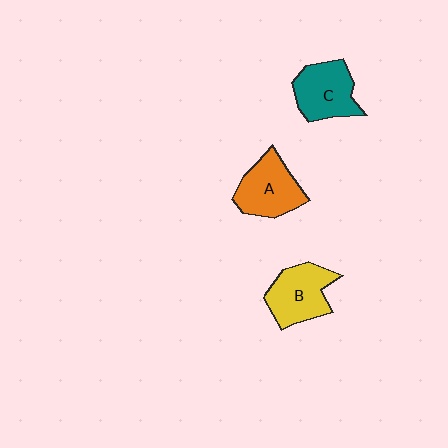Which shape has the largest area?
Shape A (orange).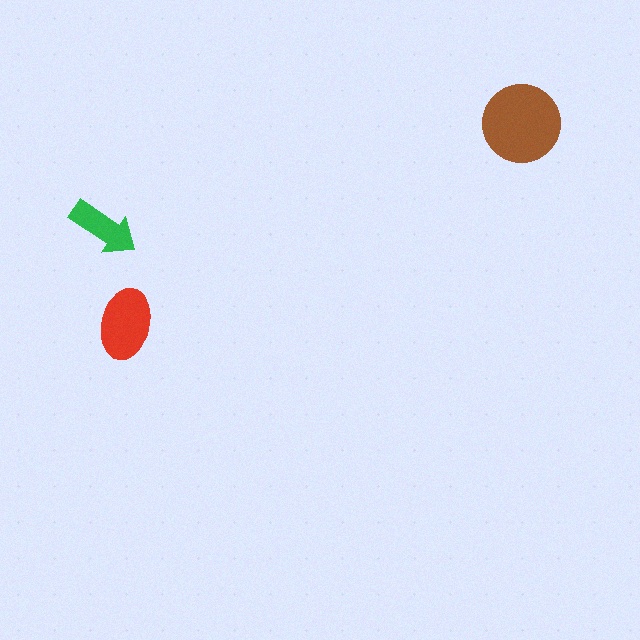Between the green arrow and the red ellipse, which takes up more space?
The red ellipse.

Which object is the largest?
The brown circle.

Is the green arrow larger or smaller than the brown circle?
Smaller.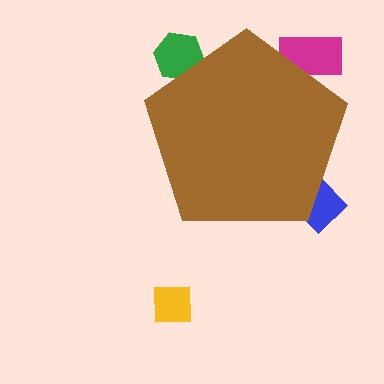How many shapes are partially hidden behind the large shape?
3 shapes are partially hidden.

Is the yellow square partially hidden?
No, the yellow square is fully visible.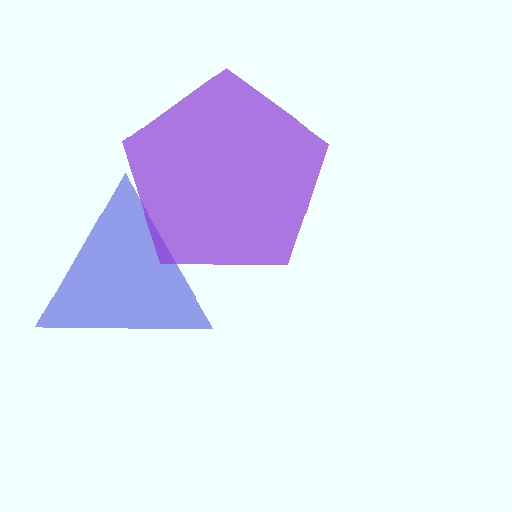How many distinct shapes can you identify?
There are 2 distinct shapes: a blue triangle, a purple pentagon.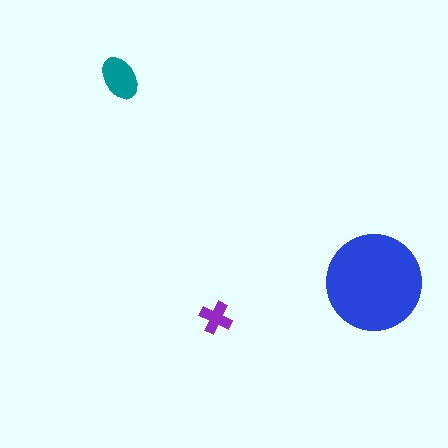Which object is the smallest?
The purple cross.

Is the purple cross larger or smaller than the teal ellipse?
Smaller.